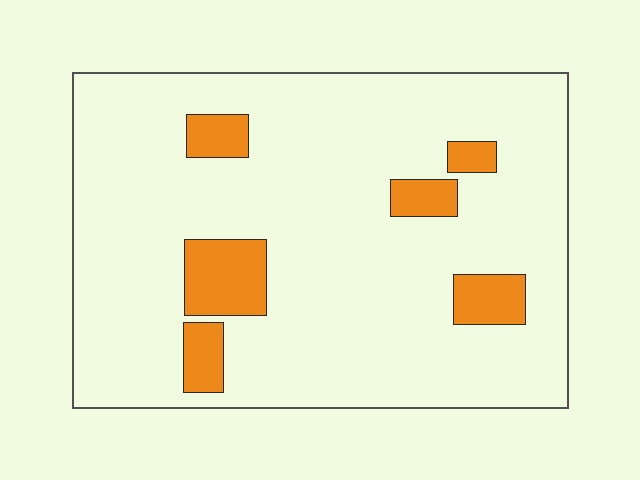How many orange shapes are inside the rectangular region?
6.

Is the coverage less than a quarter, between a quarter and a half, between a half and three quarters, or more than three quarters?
Less than a quarter.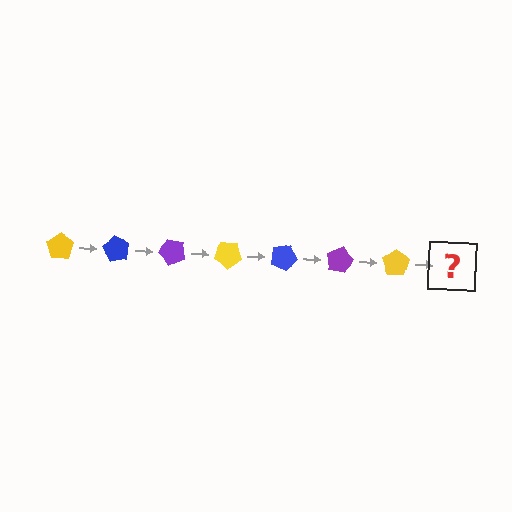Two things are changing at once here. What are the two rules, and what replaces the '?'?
The two rules are that it rotates 60 degrees each step and the color cycles through yellow, blue, and purple. The '?' should be a blue pentagon, rotated 420 degrees from the start.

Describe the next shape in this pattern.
It should be a blue pentagon, rotated 420 degrees from the start.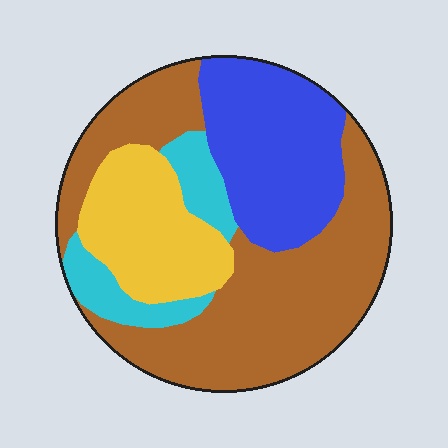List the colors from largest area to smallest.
From largest to smallest: brown, blue, yellow, cyan.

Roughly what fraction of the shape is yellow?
Yellow takes up about one sixth (1/6) of the shape.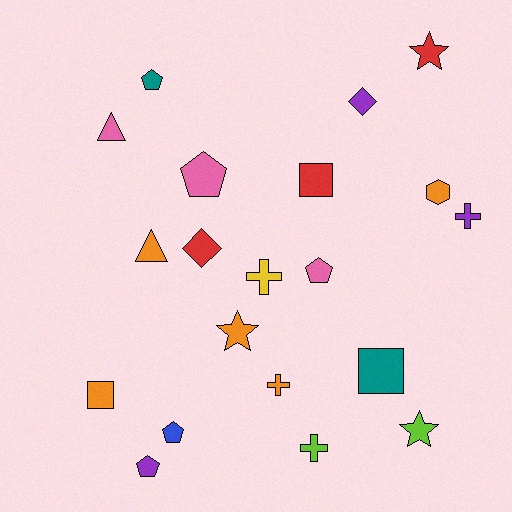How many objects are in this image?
There are 20 objects.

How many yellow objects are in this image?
There is 1 yellow object.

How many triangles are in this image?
There are 2 triangles.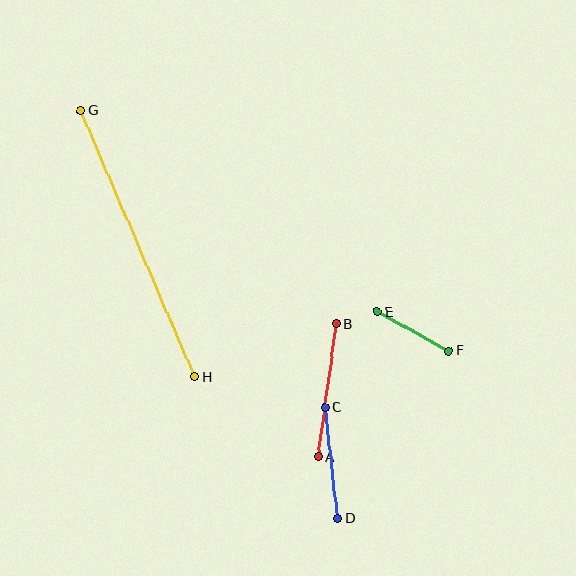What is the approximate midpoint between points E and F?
The midpoint is at approximately (413, 331) pixels.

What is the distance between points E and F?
The distance is approximately 82 pixels.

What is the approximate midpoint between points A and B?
The midpoint is at approximately (327, 391) pixels.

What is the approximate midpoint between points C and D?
The midpoint is at approximately (331, 463) pixels.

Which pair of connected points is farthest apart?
Points G and H are farthest apart.